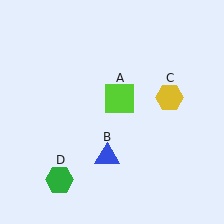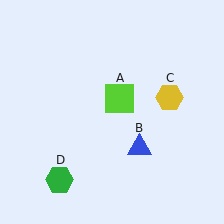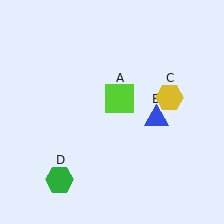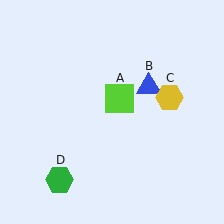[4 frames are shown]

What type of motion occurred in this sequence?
The blue triangle (object B) rotated counterclockwise around the center of the scene.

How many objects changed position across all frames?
1 object changed position: blue triangle (object B).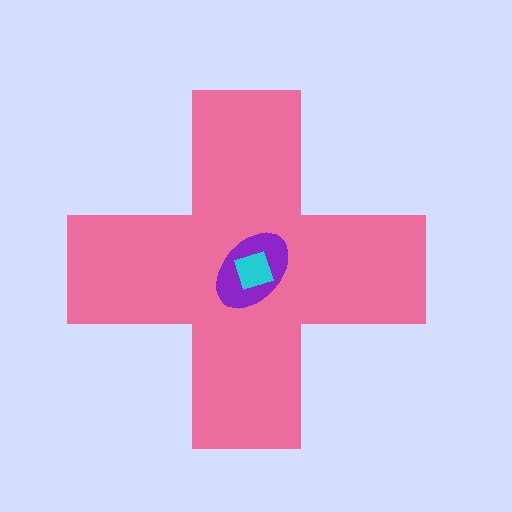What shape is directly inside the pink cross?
The purple ellipse.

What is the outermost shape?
The pink cross.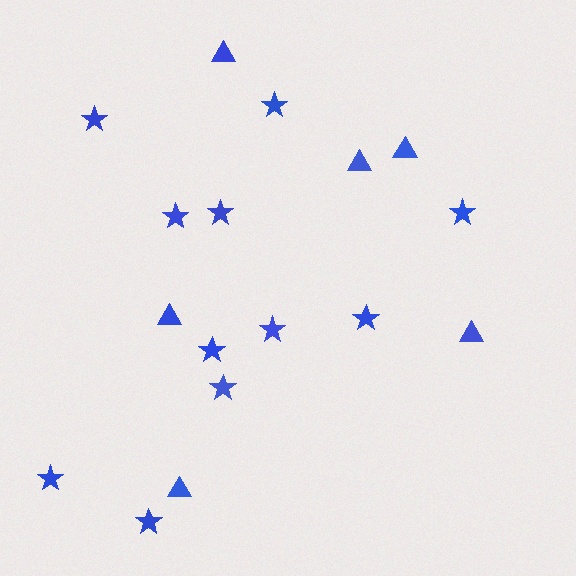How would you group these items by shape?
There are 2 groups: one group of stars (11) and one group of triangles (6).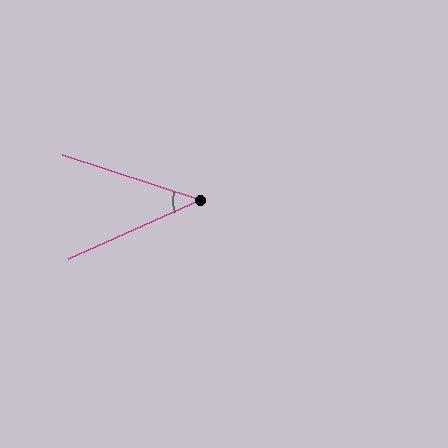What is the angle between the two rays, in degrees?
Approximately 42 degrees.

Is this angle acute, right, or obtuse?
It is acute.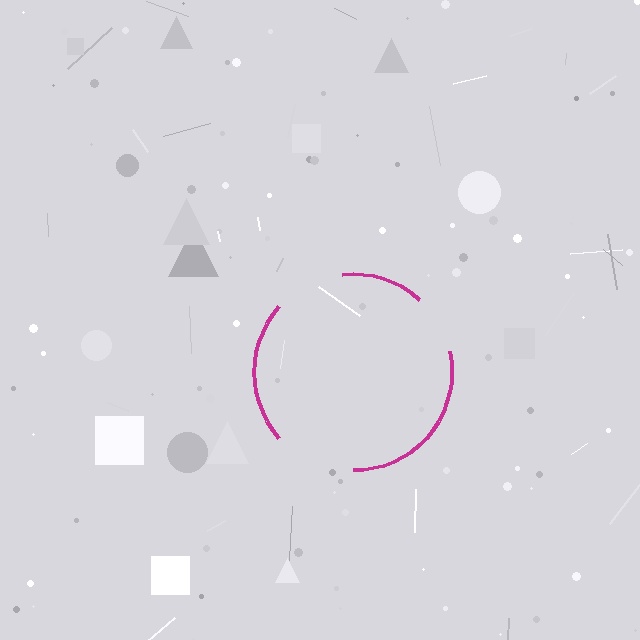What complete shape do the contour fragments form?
The contour fragments form a circle.